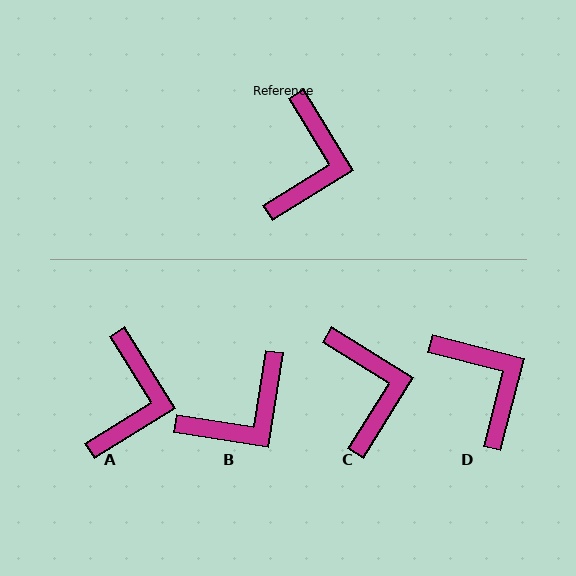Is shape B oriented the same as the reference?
No, it is off by about 41 degrees.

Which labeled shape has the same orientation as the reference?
A.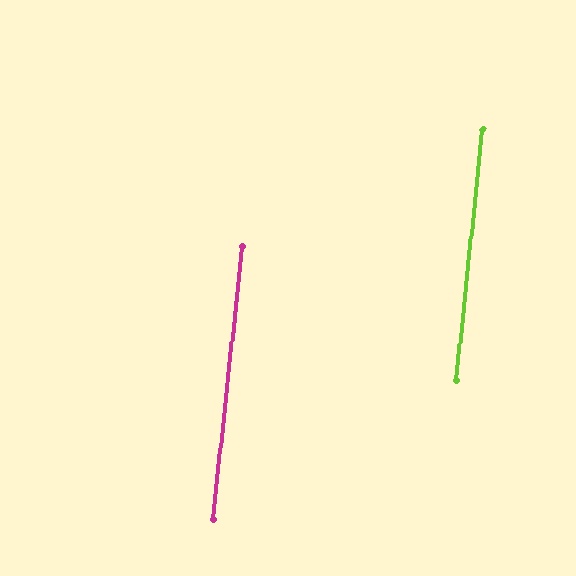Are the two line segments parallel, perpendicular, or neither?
Parallel — their directions differ by only 0.0°.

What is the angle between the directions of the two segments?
Approximately 0 degrees.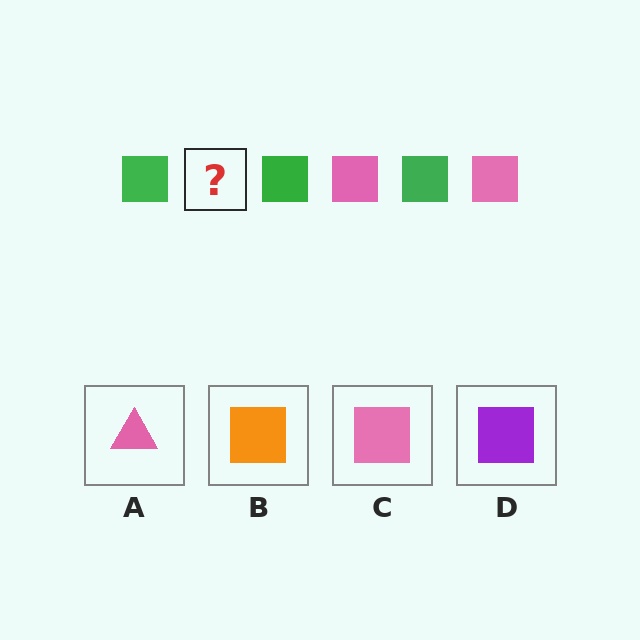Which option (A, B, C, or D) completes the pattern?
C.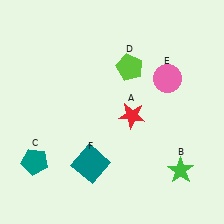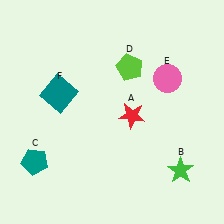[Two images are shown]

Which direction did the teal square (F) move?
The teal square (F) moved up.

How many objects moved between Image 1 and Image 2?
1 object moved between the two images.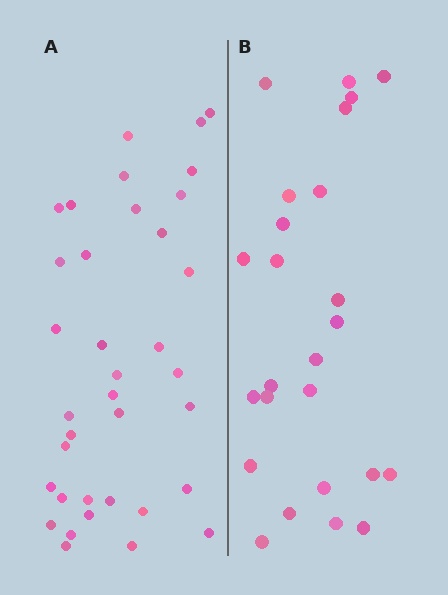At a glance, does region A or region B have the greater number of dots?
Region A (the left region) has more dots.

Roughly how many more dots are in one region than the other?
Region A has roughly 12 or so more dots than region B.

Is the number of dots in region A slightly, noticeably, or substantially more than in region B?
Region A has noticeably more, but not dramatically so. The ratio is roughly 1.4 to 1.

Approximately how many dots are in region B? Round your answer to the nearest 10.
About 20 dots. (The exact count is 25, which rounds to 20.)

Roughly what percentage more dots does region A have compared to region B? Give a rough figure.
About 45% more.